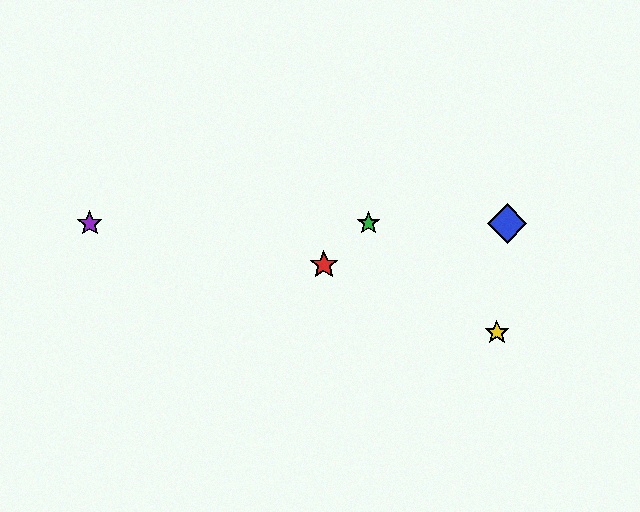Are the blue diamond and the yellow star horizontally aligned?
No, the blue diamond is at y≈223 and the yellow star is at y≈332.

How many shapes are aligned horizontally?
3 shapes (the blue diamond, the green star, the purple star) are aligned horizontally.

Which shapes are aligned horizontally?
The blue diamond, the green star, the purple star are aligned horizontally.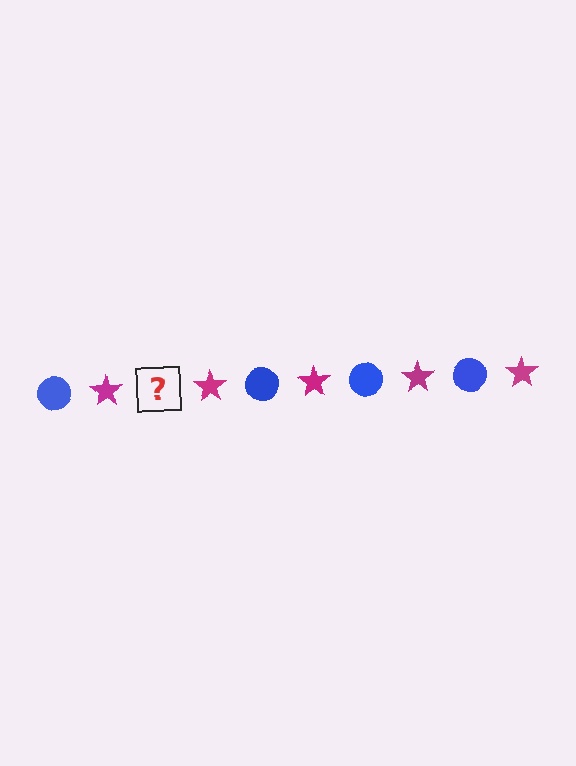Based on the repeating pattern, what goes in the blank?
The blank should be a blue circle.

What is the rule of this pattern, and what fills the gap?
The rule is that the pattern alternates between blue circle and magenta star. The gap should be filled with a blue circle.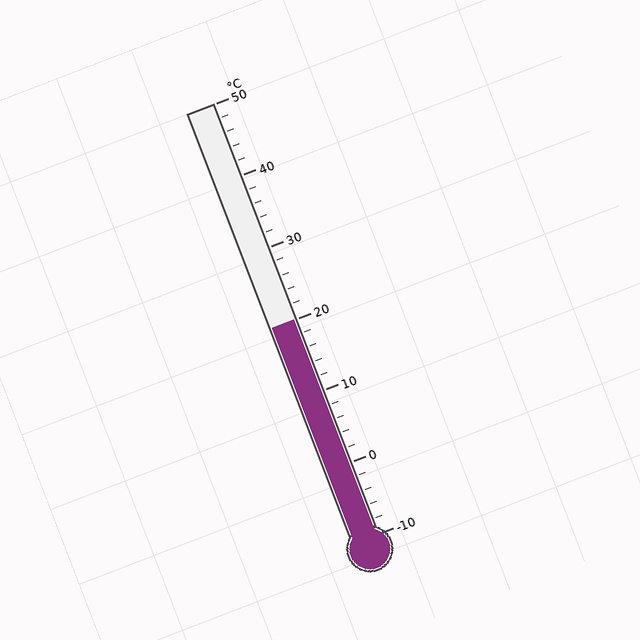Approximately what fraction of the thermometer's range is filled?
The thermometer is filled to approximately 50% of its range.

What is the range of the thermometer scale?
The thermometer scale ranges from -10°C to 50°C.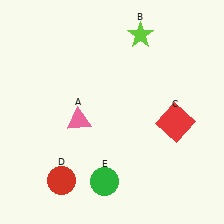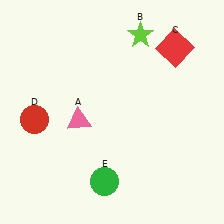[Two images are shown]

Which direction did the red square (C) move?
The red square (C) moved up.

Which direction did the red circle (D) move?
The red circle (D) moved up.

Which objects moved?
The objects that moved are: the red square (C), the red circle (D).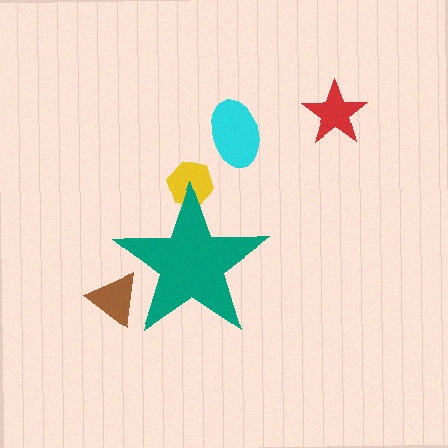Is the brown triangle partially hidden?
Yes, the brown triangle is partially hidden behind the teal star.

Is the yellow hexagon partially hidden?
Yes, the yellow hexagon is partially hidden behind the teal star.